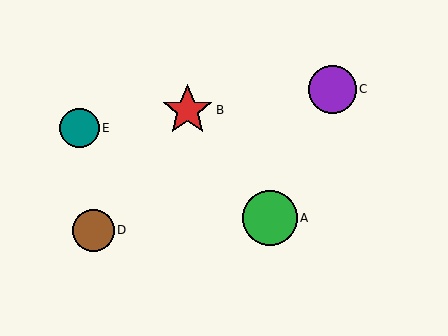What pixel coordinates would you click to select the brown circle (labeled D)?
Click at (93, 230) to select the brown circle D.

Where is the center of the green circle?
The center of the green circle is at (270, 218).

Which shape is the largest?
The green circle (labeled A) is the largest.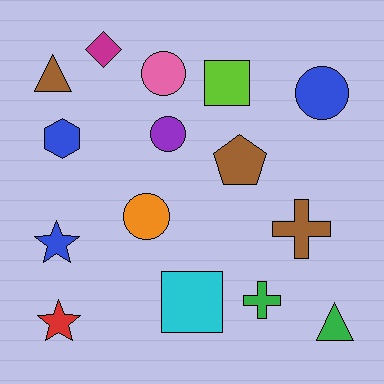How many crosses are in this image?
There are 2 crosses.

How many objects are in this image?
There are 15 objects.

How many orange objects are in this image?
There is 1 orange object.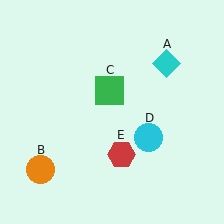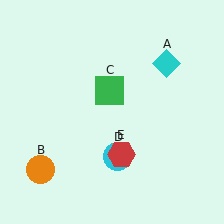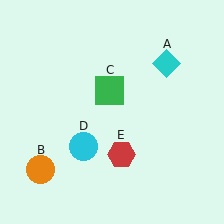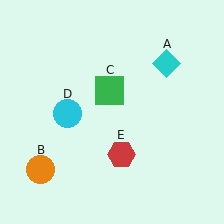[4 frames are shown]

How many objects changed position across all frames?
1 object changed position: cyan circle (object D).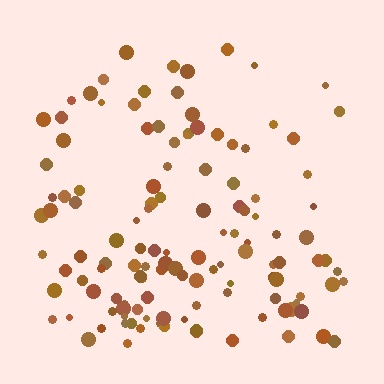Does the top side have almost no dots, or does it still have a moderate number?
Still a moderate number, just noticeably fewer than the bottom.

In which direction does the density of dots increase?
From top to bottom, with the bottom side densest.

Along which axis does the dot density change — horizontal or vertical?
Vertical.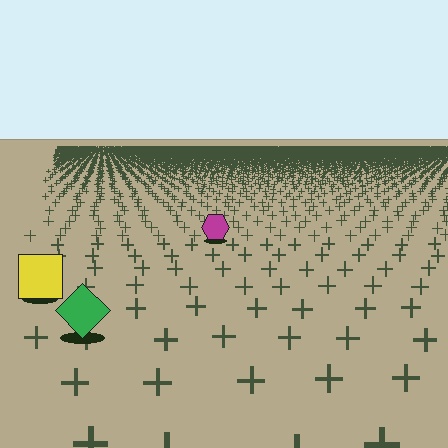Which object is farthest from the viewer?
The magenta hexagon is farthest from the viewer. It appears smaller and the ground texture around it is denser.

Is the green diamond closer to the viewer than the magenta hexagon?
Yes. The green diamond is closer — you can tell from the texture gradient: the ground texture is coarser near it.